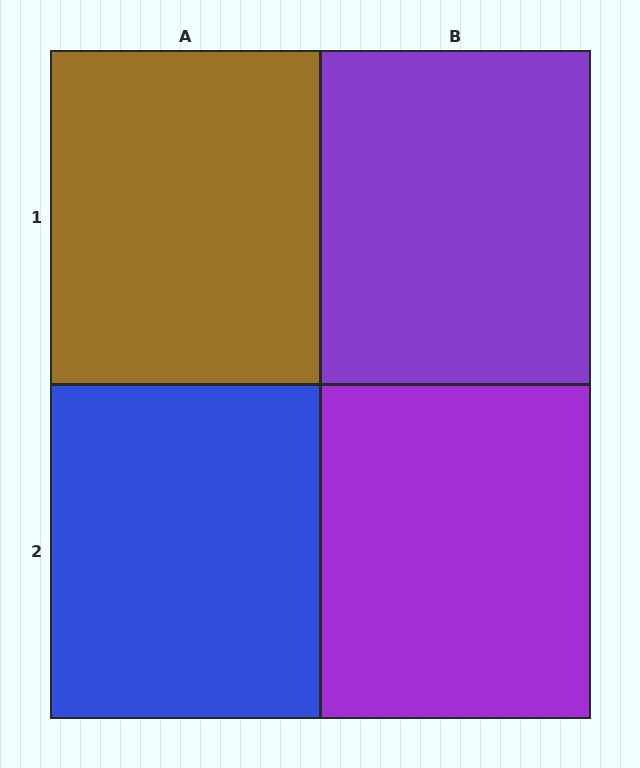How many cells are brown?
1 cell is brown.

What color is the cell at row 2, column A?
Blue.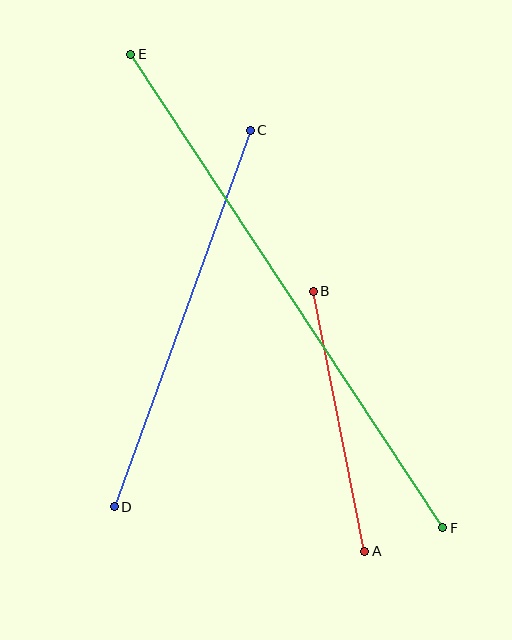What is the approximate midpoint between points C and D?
The midpoint is at approximately (182, 319) pixels.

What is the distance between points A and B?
The distance is approximately 265 pixels.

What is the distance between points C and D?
The distance is approximately 401 pixels.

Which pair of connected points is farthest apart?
Points E and F are farthest apart.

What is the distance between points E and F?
The distance is approximately 567 pixels.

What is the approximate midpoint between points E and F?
The midpoint is at approximately (287, 291) pixels.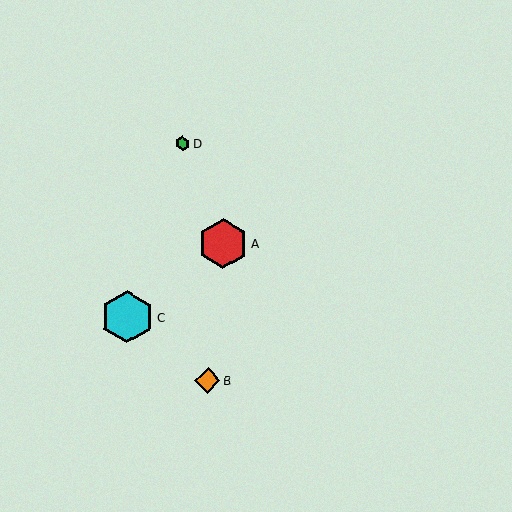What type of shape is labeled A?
Shape A is a red hexagon.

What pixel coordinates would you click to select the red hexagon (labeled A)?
Click at (223, 244) to select the red hexagon A.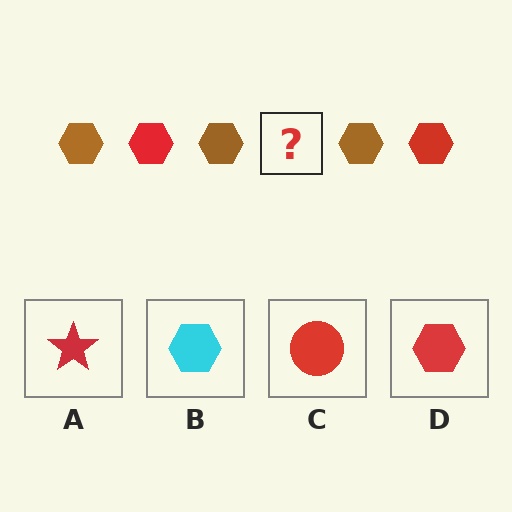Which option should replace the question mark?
Option D.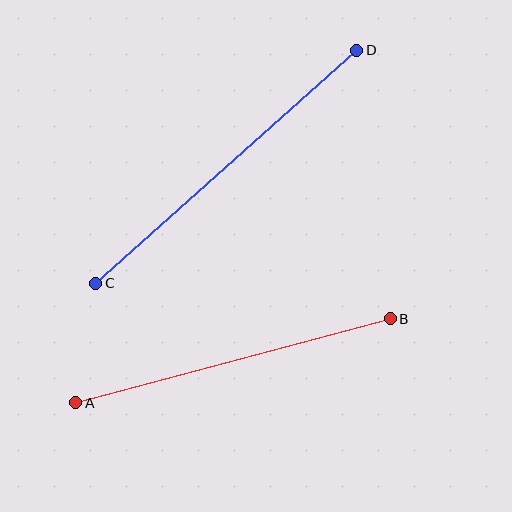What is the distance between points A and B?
The distance is approximately 325 pixels.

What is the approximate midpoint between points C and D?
The midpoint is at approximately (226, 167) pixels.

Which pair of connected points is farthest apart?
Points C and D are farthest apart.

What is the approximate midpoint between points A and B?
The midpoint is at approximately (233, 361) pixels.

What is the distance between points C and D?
The distance is approximately 350 pixels.